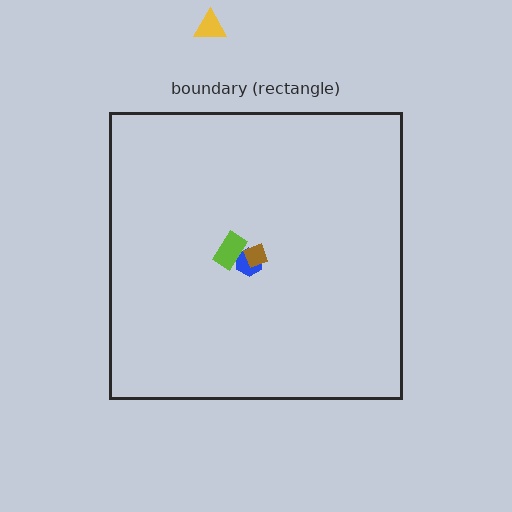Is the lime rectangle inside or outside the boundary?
Inside.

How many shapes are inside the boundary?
3 inside, 1 outside.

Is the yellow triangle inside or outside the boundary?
Outside.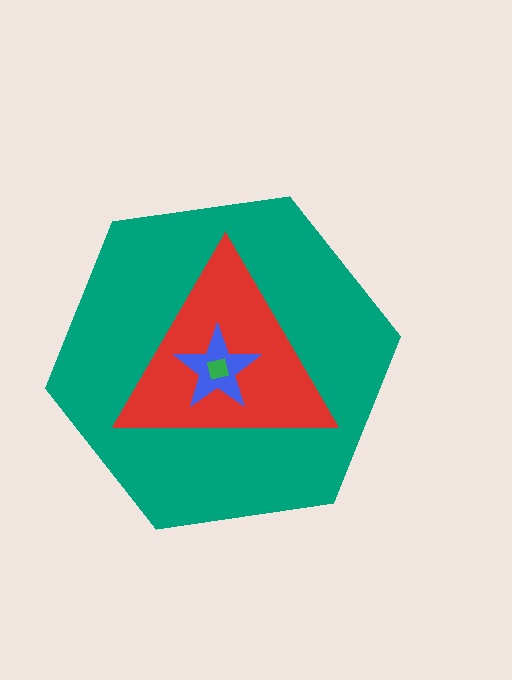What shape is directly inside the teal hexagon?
The red triangle.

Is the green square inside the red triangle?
Yes.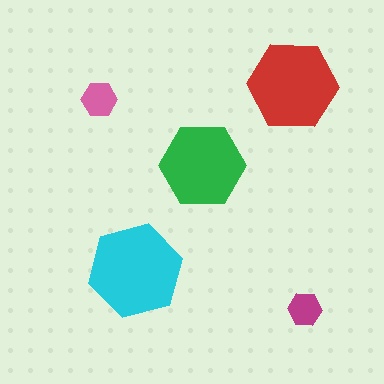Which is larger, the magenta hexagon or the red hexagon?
The red one.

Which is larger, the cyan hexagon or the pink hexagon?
The cyan one.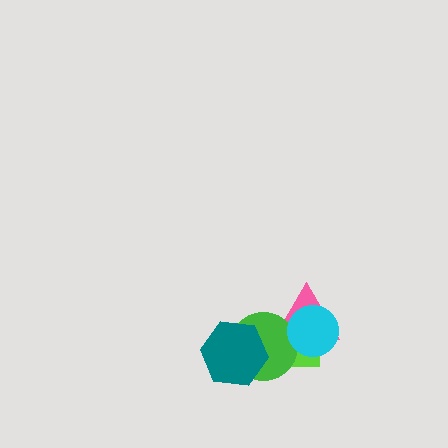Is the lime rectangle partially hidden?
Yes, it is partially covered by another shape.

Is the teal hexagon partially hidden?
No, no other shape covers it.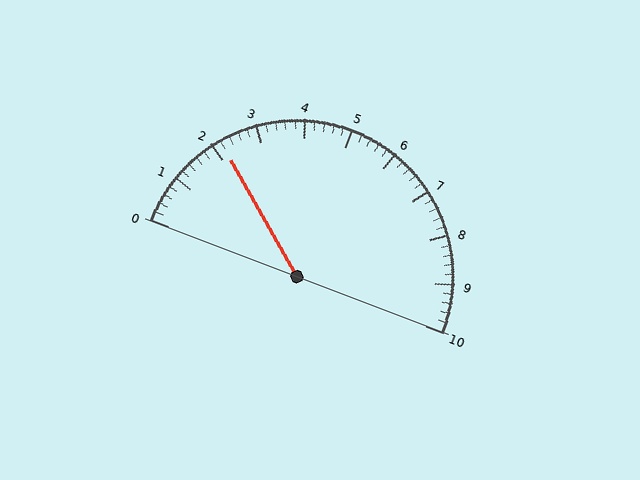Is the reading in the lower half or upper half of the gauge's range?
The reading is in the lower half of the range (0 to 10).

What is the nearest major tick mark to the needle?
The nearest major tick mark is 2.